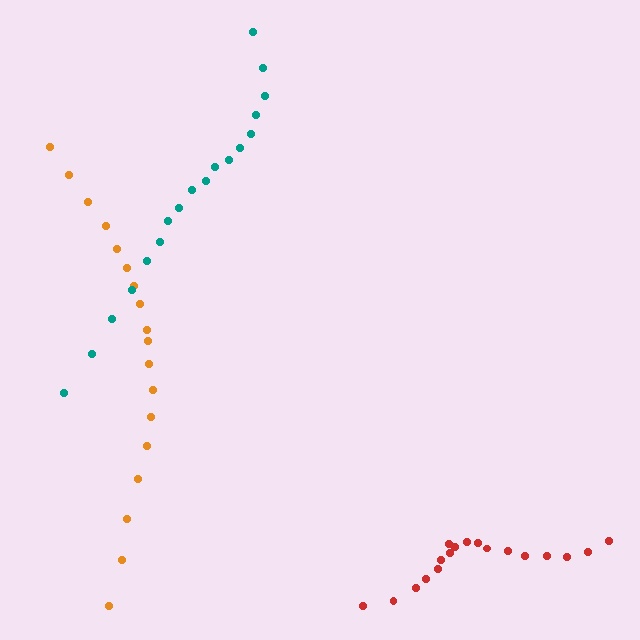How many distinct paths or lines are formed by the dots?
There are 3 distinct paths.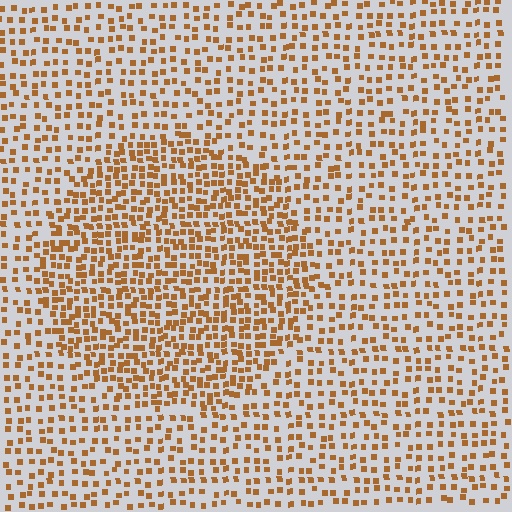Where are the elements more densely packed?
The elements are more densely packed inside the circle boundary.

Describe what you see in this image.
The image contains small brown elements arranged at two different densities. A circle-shaped region is visible where the elements are more densely packed than the surrounding area.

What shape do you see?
I see a circle.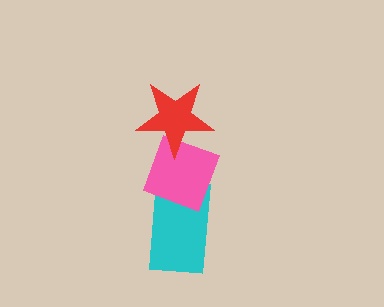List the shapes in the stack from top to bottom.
From top to bottom: the red star, the pink diamond, the cyan rectangle.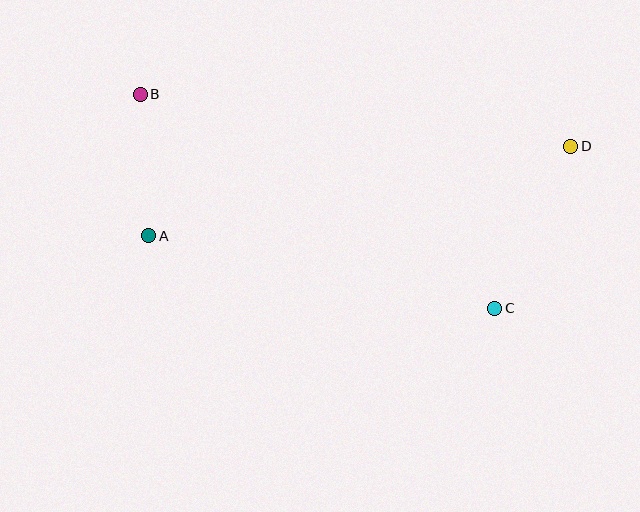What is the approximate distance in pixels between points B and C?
The distance between B and C is approximately 414 pixels.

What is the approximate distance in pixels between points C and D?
The distance between C and D is approximately 179 pixels.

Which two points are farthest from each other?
Points B and D are farthest from each other.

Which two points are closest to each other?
Points A and B are closest to each other.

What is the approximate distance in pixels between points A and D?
The distance between A and D is approximately 431 pixels.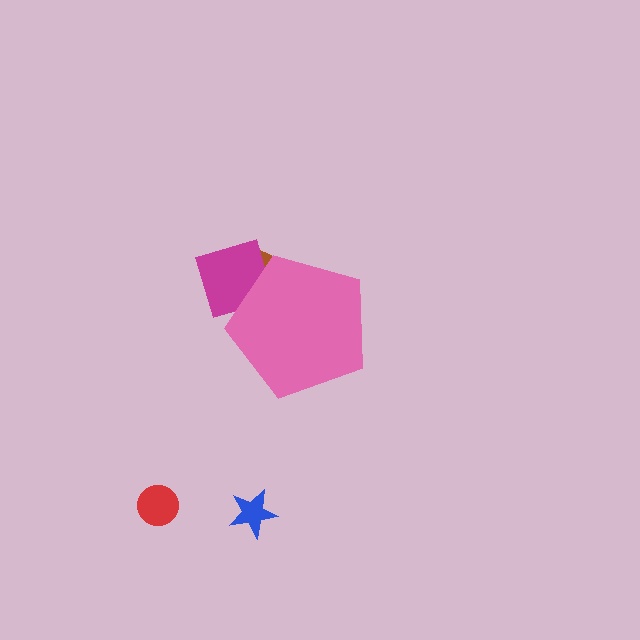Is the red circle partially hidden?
No, the red circle is fully visible.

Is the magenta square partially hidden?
Yes, the magenta square is partially hidden behind the pink pentagon.